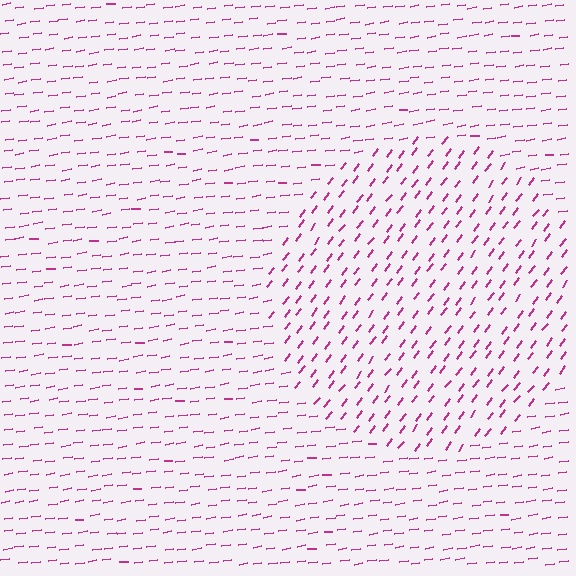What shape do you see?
I see a circle.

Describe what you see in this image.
The image is filled with small magenta line segments. A circle region in the image has lines oriented differently from the surrounding lines, creating a visible texture boundary.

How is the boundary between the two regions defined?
The boundary is defined purely by a change in line orientation (approximately 45 degrees difference). All lines are the same color and thickness.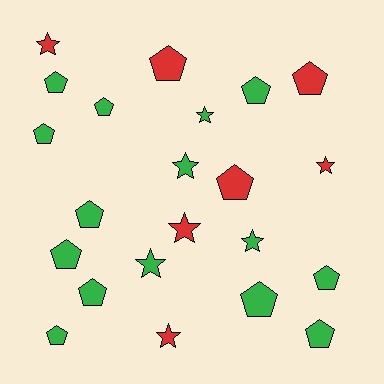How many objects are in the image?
There are 22 objects.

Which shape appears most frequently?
Pentagon, with 14 objects.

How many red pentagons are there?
There are 3 red pentagons.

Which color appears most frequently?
Green, with 15 objects.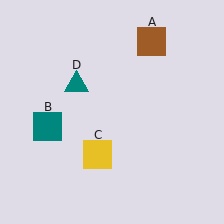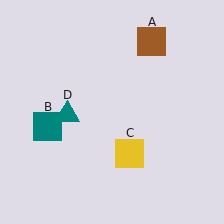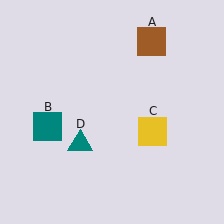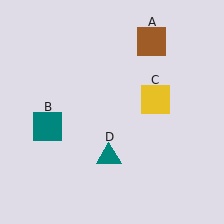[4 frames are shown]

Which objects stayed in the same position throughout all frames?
Brown square (object A) and teal square (object B) remained stationary.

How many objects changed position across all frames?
2 objects changed position: yellow square (object C), teal triangle (object D).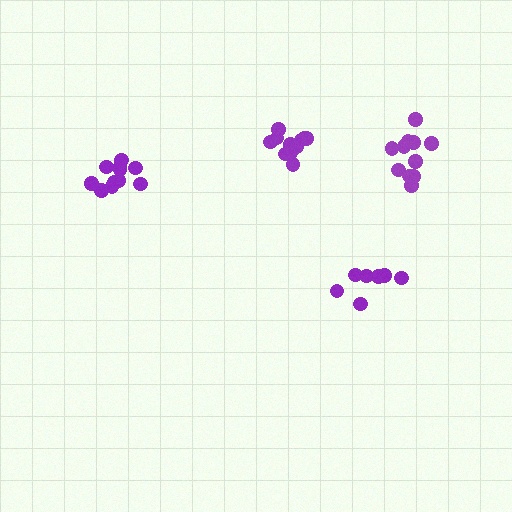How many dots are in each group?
Group 1: 12 dots, Group 2: 7 dots, Group 3: 11 dots, Group 4: 11 dots (41 total).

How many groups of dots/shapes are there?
There are 4 groups.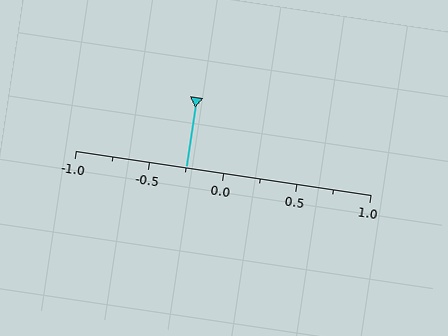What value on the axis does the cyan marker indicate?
The marker indicates approximately -0.25.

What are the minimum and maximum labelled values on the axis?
The axis runs from -1.0 to 1.0.